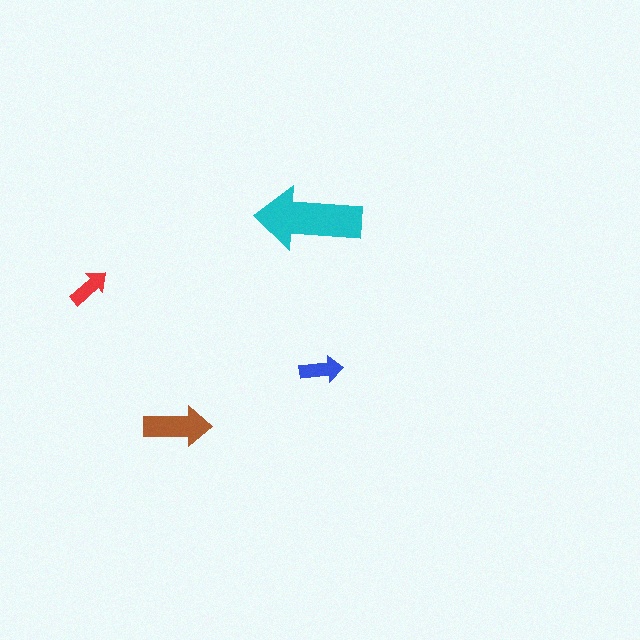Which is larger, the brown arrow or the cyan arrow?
The cyan one.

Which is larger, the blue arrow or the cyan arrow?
The cyan one.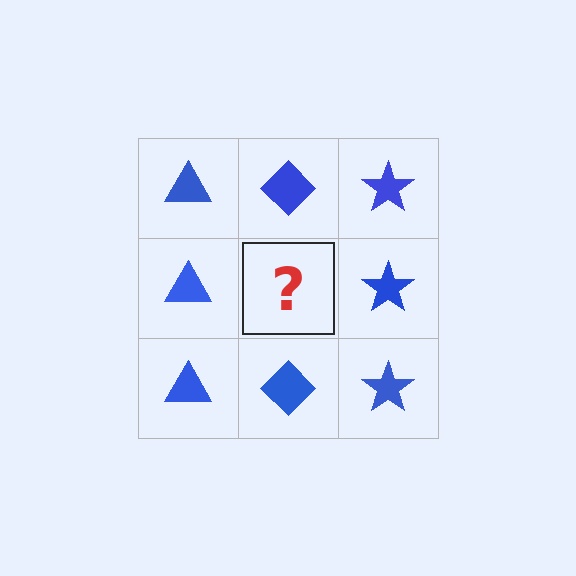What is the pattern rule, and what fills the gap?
The rule is that each column has a consistent shape. The gap should be filled with a blue diamond.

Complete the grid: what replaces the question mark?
The question mark should be replaced with a blue diamond.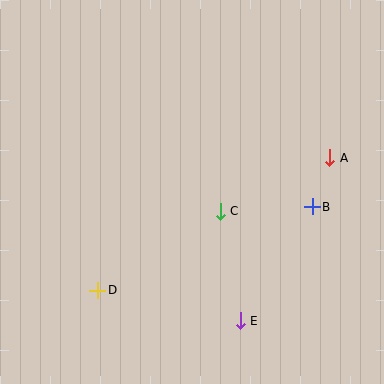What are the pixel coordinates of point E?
Point E is at (240, 321).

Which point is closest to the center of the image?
Point C at (220, 211) is closest to the center.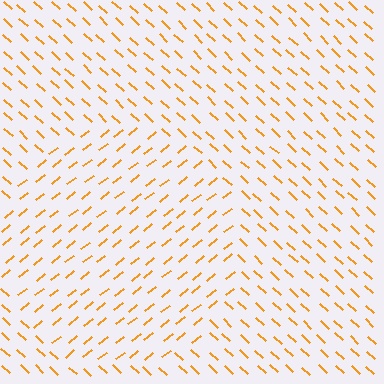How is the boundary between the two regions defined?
The boundary is defined purely by a change in line orientation (approximately 82 degrees difference). All lines are the same color and thickness.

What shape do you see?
I see a circle.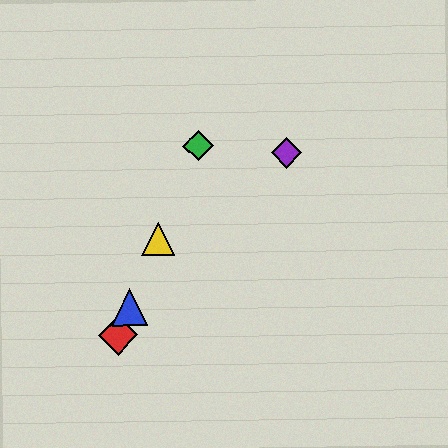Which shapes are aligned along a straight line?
The red diamond, the blue triangle, the green diamond, the yellow triangle are aligned along a straight line.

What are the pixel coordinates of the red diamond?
The red diamond is at (118, 335).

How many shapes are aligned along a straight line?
4 shapes (the red diamond, the blue triangle, the green diamond, the yellow triangle) are aligned along a straight line.